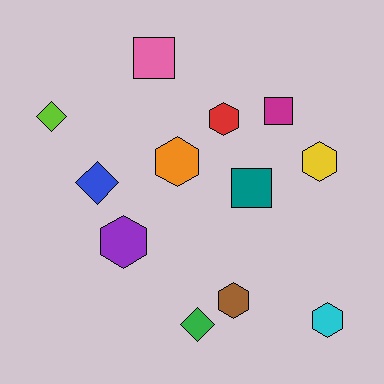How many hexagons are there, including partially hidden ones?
There are 6 hexagons.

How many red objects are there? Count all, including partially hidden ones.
There is 1 red object.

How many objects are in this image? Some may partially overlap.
There are 12 objects.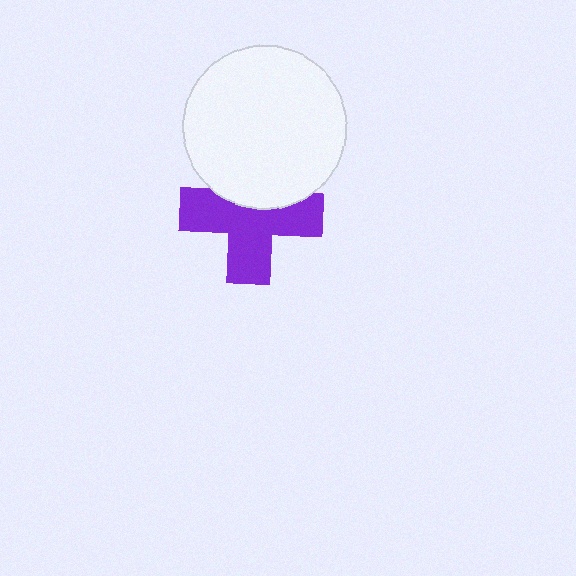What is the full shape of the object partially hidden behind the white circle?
The partially hidden object is a purple cross.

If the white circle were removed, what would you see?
You would see the complete purple cross.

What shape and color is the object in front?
The object in front is a white circle.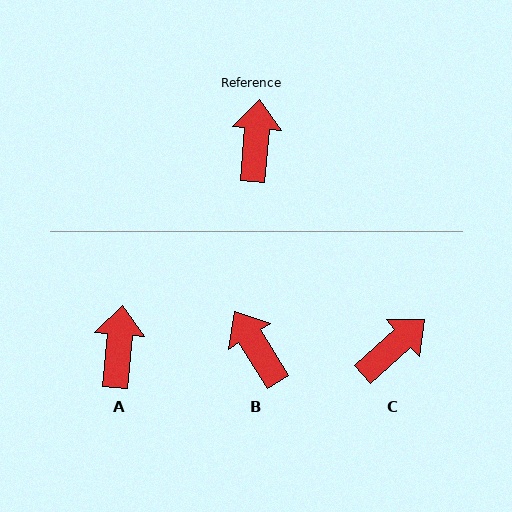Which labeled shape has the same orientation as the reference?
A.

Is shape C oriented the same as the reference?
No, it is off by about 43 degrees.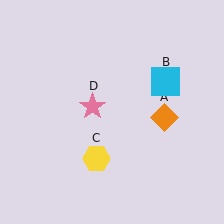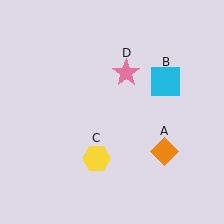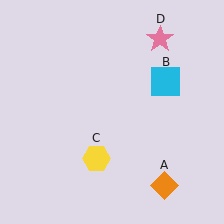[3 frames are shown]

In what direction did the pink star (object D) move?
The pink star (object D) moved up and to the right.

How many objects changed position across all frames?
2 objects changed position: orange diamond (object A), pink star (object D).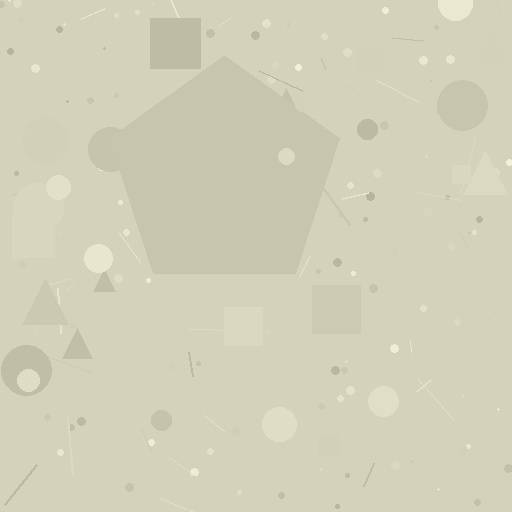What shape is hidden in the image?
A pentagon is hidden in the image.